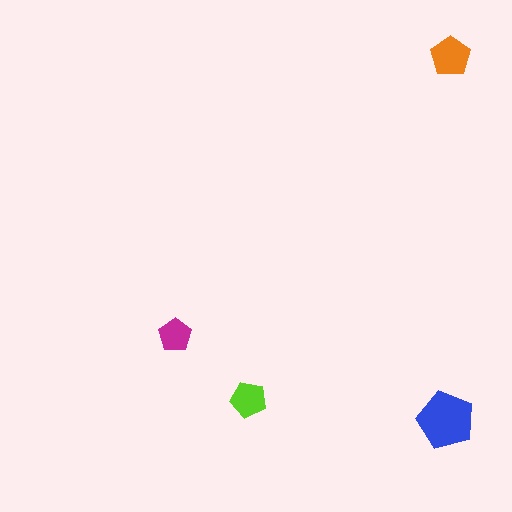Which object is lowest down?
The blue pentagon is bottommost.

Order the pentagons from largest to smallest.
the blue one, the orange one, the lime one, the magenta one.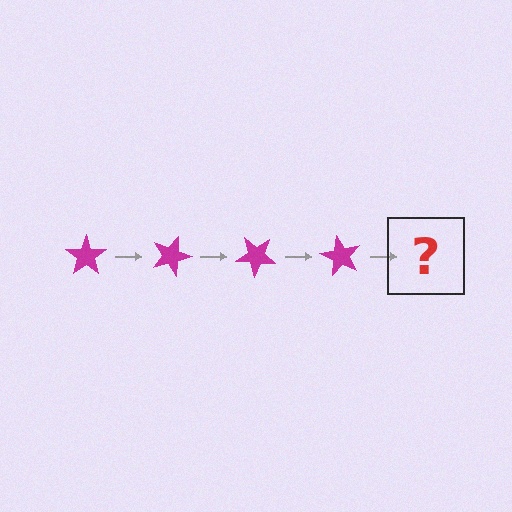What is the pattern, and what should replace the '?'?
The pattern is that the star rotates 20 degrees each step. The '?' should be a magenta star rotated 80 degrees.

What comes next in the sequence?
The next element should be a magenta star rotated 80 degrees.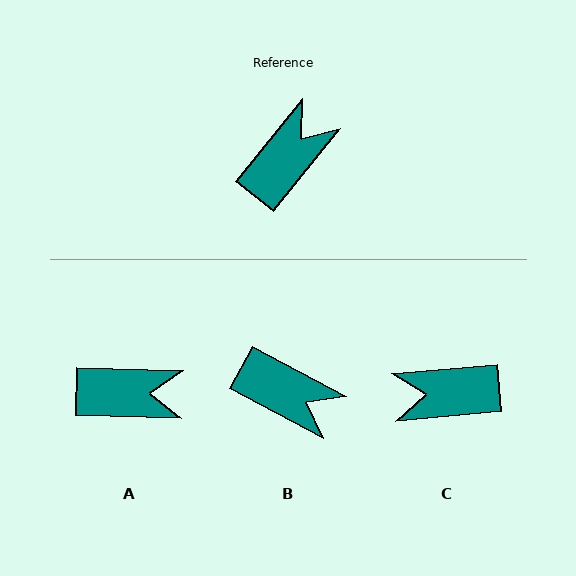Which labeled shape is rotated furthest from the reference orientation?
C, about 134 degrees away.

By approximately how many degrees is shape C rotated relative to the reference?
Approximately 134 degrees counter-clockwise.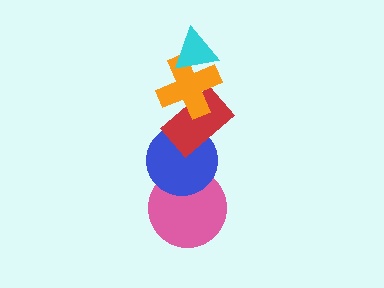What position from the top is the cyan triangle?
The cyan triangle is 1st from the top.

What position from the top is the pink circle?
The pink circle is 5th from the top.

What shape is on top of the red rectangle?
The orange cross is on top of the red rectangle.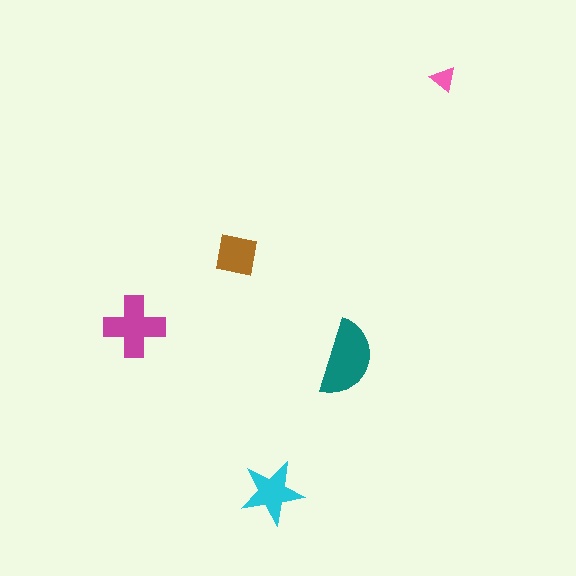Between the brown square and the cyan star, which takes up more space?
The cyan star.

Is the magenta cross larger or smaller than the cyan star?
Larger.